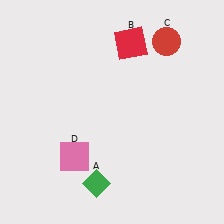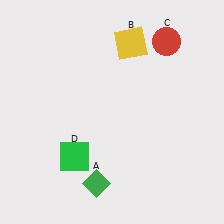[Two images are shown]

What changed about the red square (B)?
In Image 1, B is red. In Image 2, it changed to yellow.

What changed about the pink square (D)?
In Image 1, D is pink. In Image 2, it changed to green.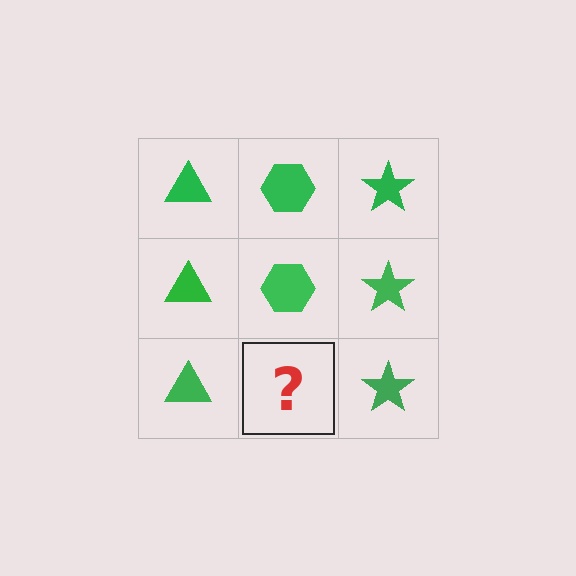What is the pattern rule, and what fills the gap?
The rule is that each column has a consistent shape. The gap should be filled with a green hexagon.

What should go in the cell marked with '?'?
The missing cell should contain a green hexagon.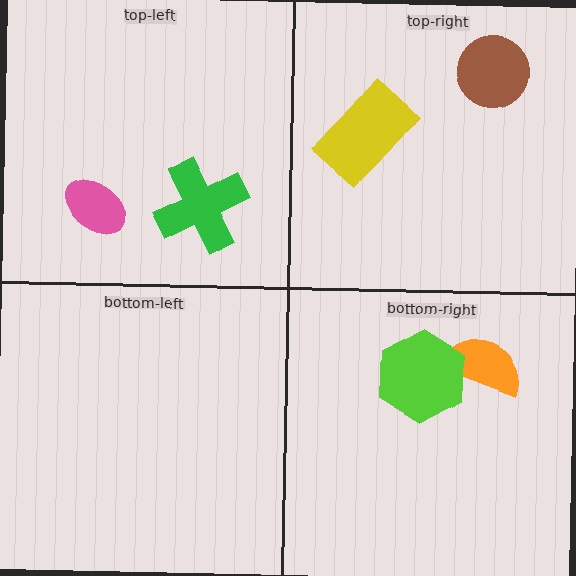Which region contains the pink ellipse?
The top-left region.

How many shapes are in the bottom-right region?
2.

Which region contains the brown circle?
The top-right region.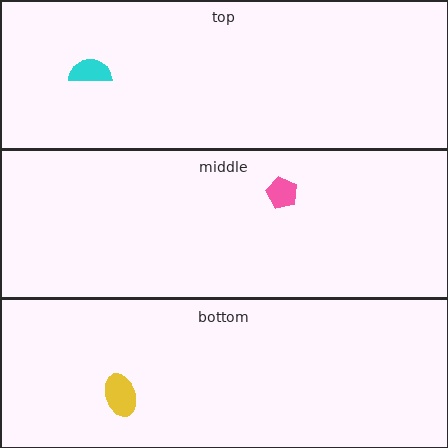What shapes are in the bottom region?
The yellow ellipse.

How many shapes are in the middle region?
1.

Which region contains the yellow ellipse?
The bottom region.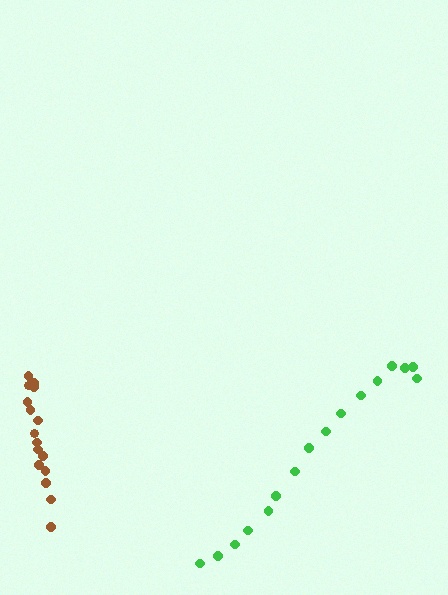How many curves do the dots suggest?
There are 2 distinct paths.